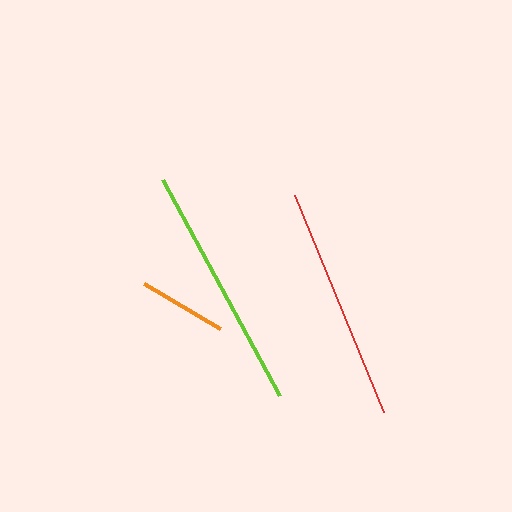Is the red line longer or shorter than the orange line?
The red line is longer than the orange line.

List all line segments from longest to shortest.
From longest to shortest: lime, red, orange.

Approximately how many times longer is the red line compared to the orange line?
The red line is approximately 2.7 times the length of the orange line.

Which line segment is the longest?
The lime line is the longest at approximately 245 pixels.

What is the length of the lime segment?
The lime segment is approximately 245 pixels long.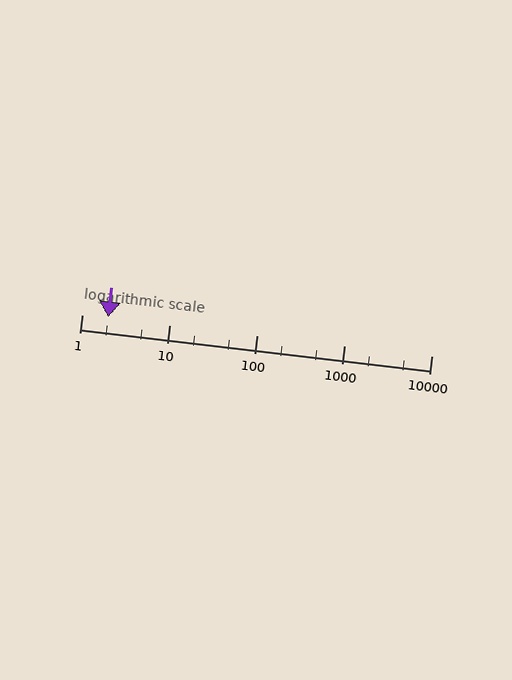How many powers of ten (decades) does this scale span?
The scale spans 4 decades, from 1 to 10000.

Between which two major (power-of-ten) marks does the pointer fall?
The pointer is between 1 and 10.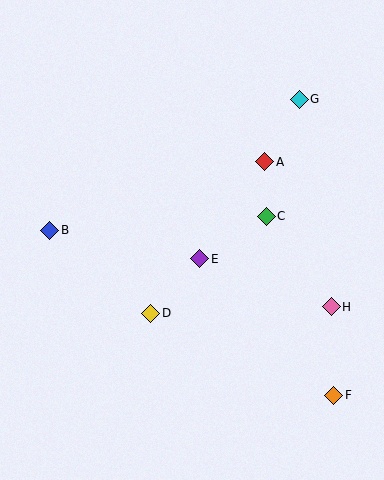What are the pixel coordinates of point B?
Point B is at (50, 230).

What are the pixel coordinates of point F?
Point F is at (334, 395).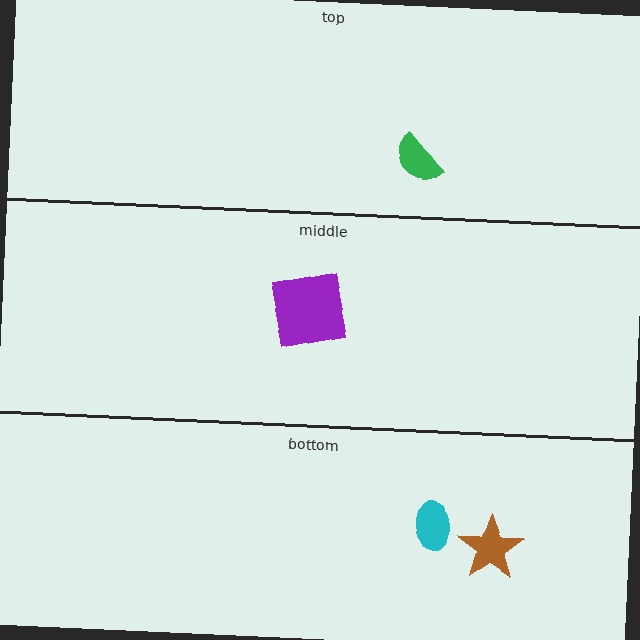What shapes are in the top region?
The green semicircle.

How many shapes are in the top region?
1.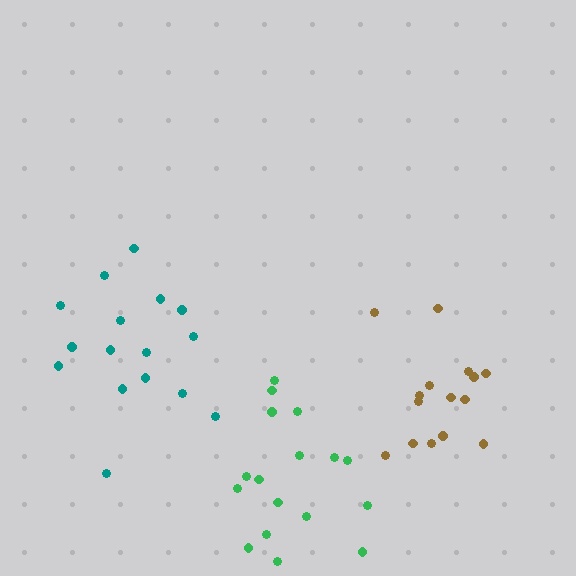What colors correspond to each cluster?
The clusters are colored: teal, green, brown.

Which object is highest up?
The teal cluster is topmost.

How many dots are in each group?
Group 1: 16 dots, Group 2: 17 dots, Group 3: 15 dots (48 total).